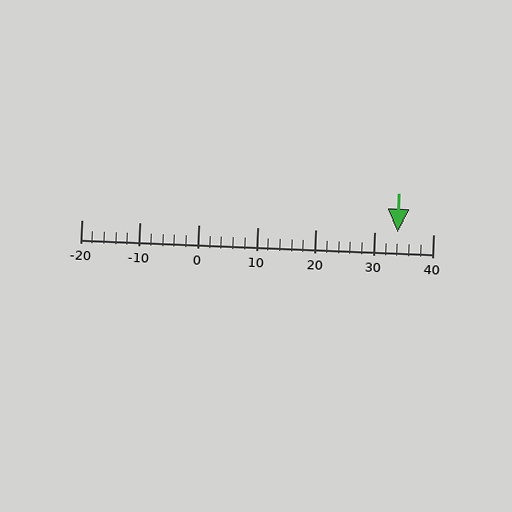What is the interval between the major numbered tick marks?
The major tick marks are spaced 10 units apart.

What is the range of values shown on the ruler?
The ruler shows values from -20 to 40.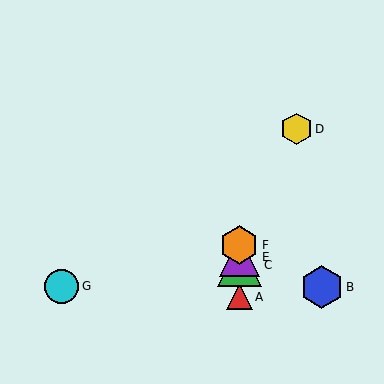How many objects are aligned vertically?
4 objects (A, C, E, F) are aligned vertically.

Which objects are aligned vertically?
Objects A, C, E, F are aligned vertically.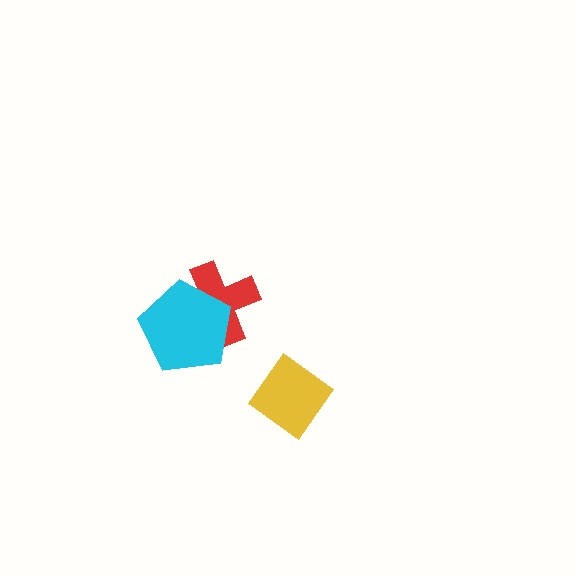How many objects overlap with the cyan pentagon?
1 object overlaps with the cyan pentagon.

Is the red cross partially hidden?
Yes, it is partially covered by another shape.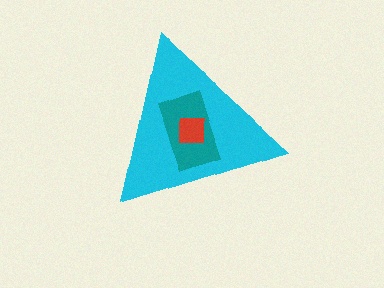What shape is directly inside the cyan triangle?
The teal rectangle.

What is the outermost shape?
The cyan triangle.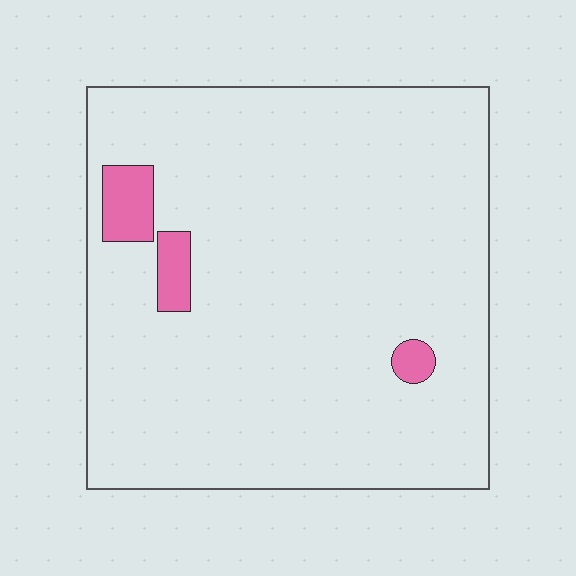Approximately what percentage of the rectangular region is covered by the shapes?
Approximately 5%.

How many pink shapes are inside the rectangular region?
3.